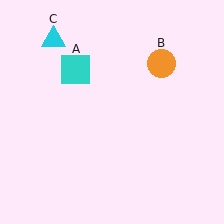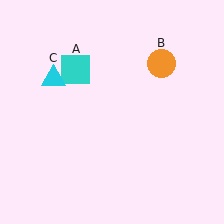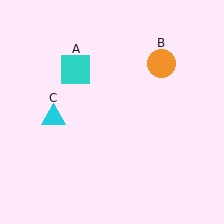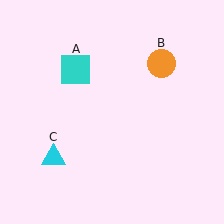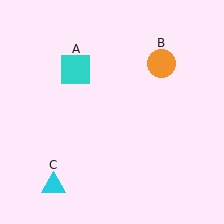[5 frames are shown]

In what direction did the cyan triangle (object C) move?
The cyan triangle (object C) moved down.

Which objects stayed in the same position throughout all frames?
Cyan square (object A) and orange circle (object B) remained stationary.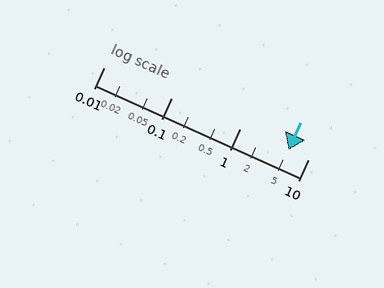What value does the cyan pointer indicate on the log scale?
The pointer indicates approximately 5.2.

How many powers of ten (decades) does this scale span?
The scale spans 3 decades, from 0.01 to 10.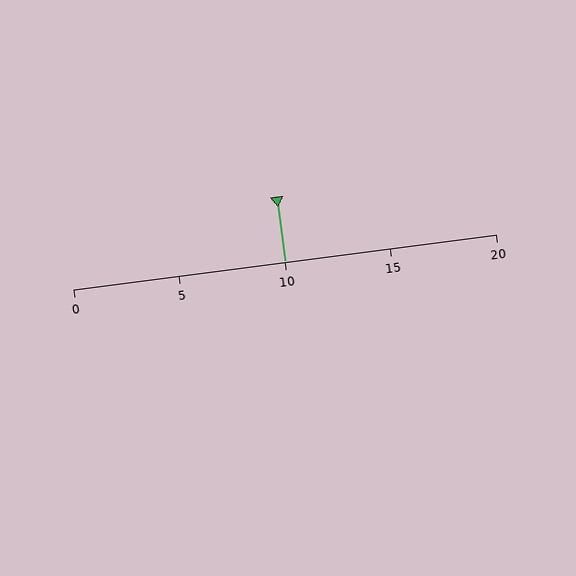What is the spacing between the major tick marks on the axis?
The major ticks are spaced 5 apart.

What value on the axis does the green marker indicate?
The marker indicates approximately 10.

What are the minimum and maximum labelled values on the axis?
The axis runs from 0 to 20.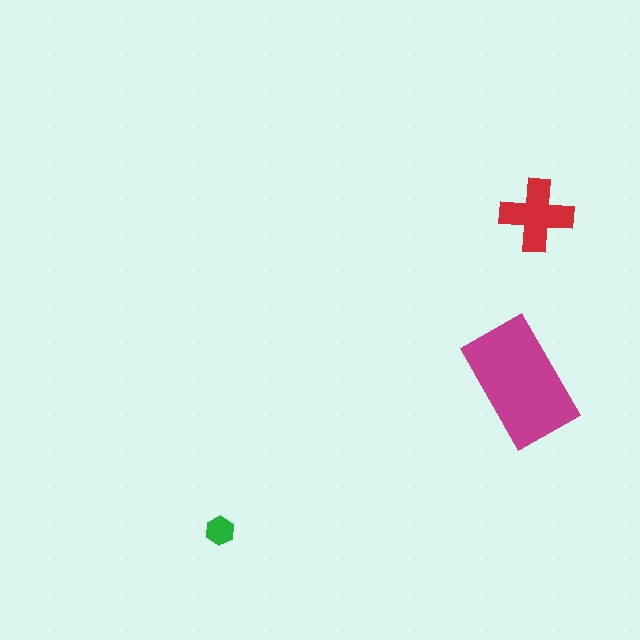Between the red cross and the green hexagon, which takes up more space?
The red cross.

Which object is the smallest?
The green hexagon.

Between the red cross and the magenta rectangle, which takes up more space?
The magenta rectangle.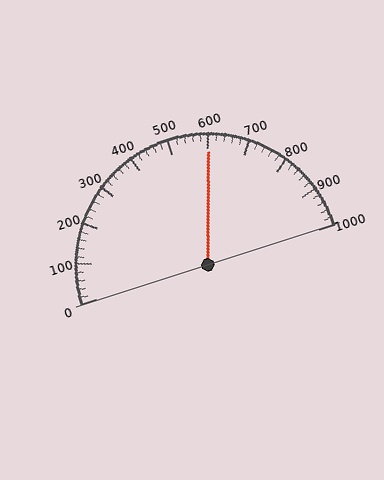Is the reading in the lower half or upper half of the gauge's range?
The reading is in the upper half of the range (0 to 1000).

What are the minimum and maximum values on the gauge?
The gauge ranges from 0 to 1000.